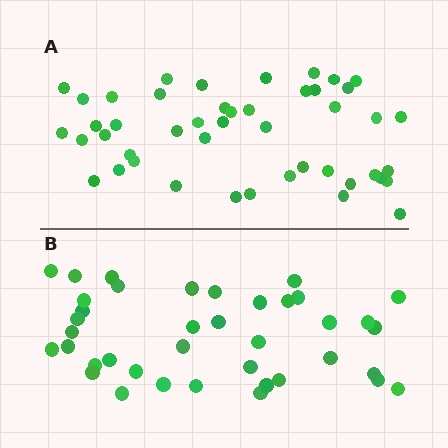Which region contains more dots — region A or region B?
Region A (the top region) has more dots.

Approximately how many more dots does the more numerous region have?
Region A has roughly 8 or so more dots than region B.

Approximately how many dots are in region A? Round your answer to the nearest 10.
About 50 dots. (The exact count is 46, which rounds to 50.)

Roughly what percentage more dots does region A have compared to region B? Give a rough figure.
About 20% more.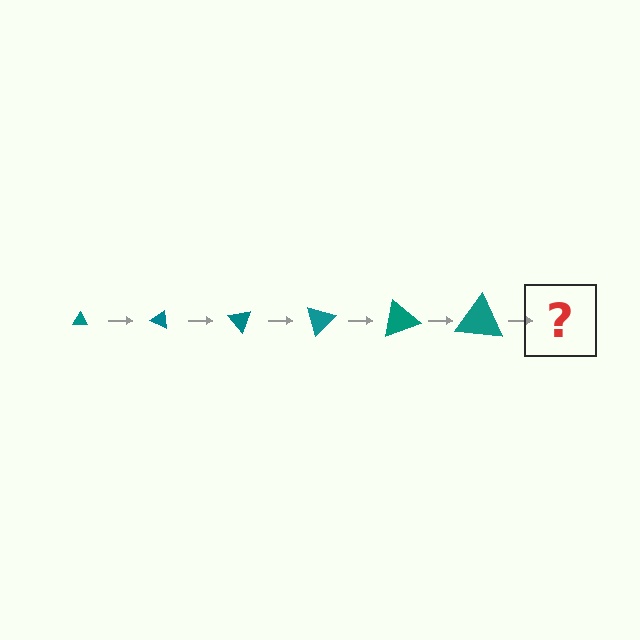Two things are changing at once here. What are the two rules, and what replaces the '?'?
The two rules are that the triangle grows larger each step and it rotates 25 degrees each step. The '?' should be a triangle, larger than the previous one and rotated 150 degrees from the start.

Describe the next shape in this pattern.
It should be a triangle, larger than the previous one and rotated 150 degrees from the start.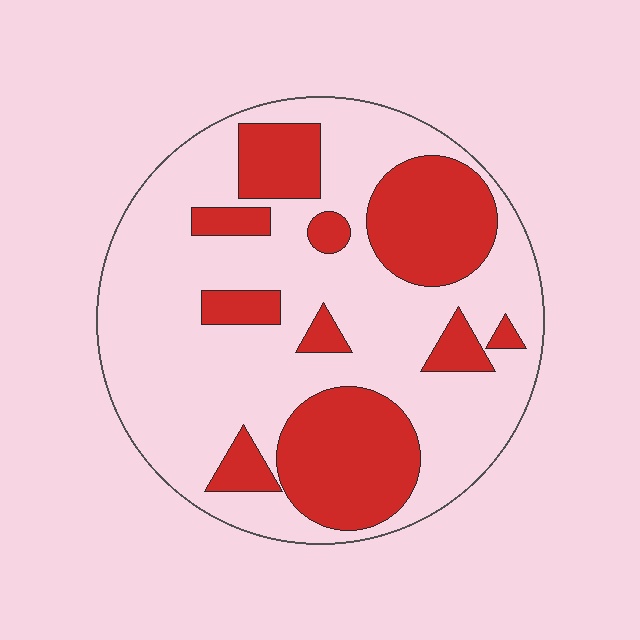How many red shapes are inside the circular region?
10.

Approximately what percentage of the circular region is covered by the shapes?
Approximately 30%.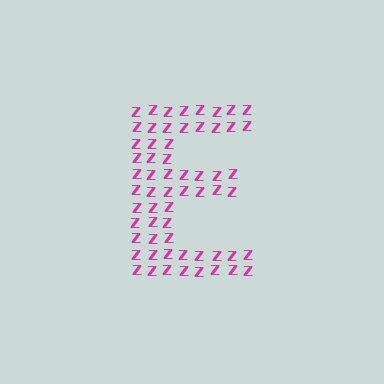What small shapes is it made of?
It is made of small letter Z's.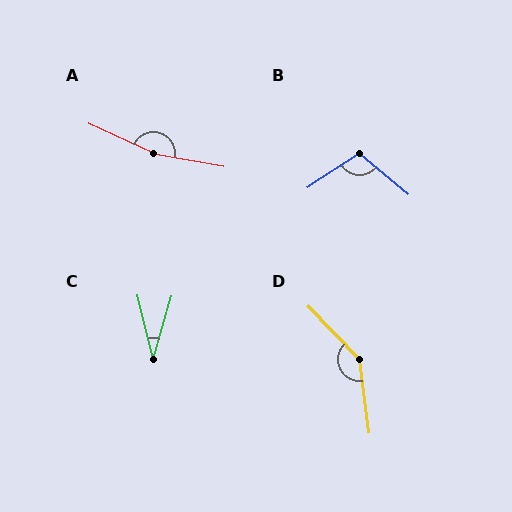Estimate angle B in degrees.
Approximately 107 degrees.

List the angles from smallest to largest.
C (30°), B (107°), D (144°), A (165°).